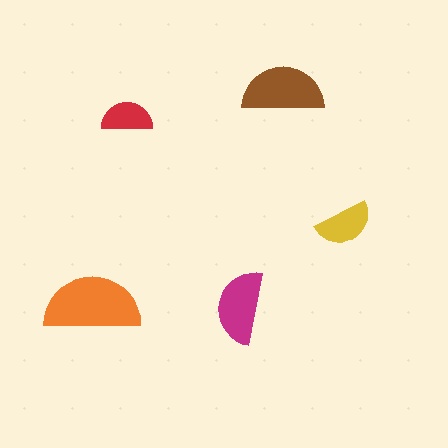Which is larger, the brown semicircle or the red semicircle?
The brown one.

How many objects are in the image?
There are 5 objects in the image.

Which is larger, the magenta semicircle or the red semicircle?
The magenta one.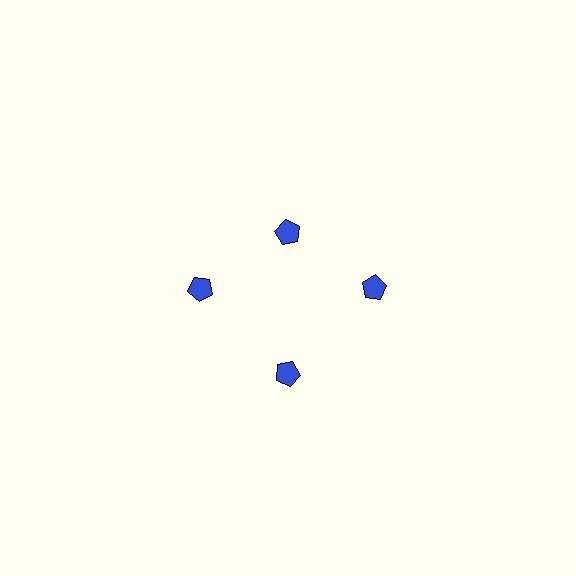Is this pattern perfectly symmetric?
No. The 4 blue pentagons are arranged in a ring, but one element near the 12 o'clock position is pulled inward toward the center, breaking the 4-fold rotational symmetry.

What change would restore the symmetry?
The symmetry would be restored by moving it outward, back onto the ring so that all 4 pentagons sit at equal angles and equal distance from the center.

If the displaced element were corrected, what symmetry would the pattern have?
It would have 4-fold rotational symmetry — the pattern would map onto itself every 90 degrees.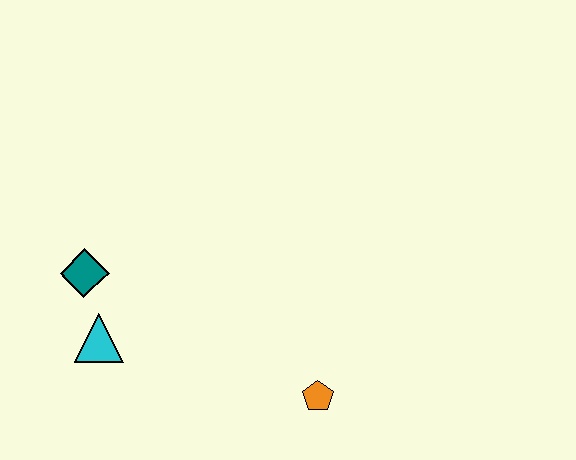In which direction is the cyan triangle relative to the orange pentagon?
The cyan triangle is to the left of the orange pentagon.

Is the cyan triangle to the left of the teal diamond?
No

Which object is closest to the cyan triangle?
The teal diamond is closest to the cyan triangle.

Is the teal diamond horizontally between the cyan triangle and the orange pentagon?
No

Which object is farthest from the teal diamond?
The orange pentagon is farthest from the teal diamond.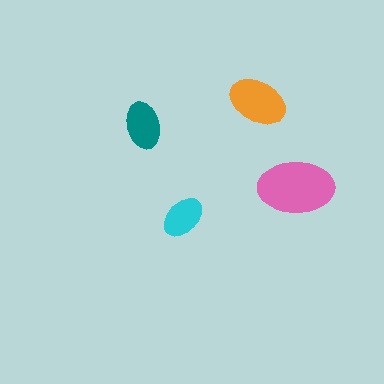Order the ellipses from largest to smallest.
the pink one, the orange one, the teal one, the cyan one.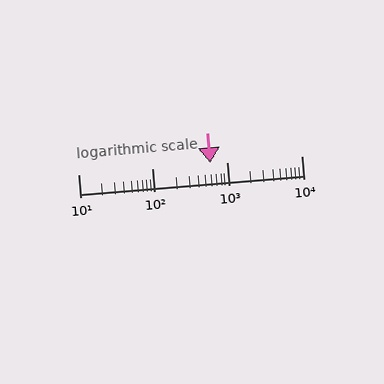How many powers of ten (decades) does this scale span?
The scale spans 3 decades, from 10 to 10000.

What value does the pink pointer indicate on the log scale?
The pointer indicates approximately 600.